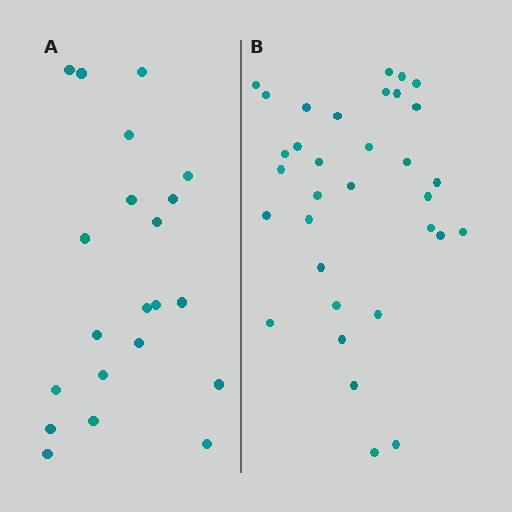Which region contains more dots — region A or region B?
Region B (the right region) has more dots.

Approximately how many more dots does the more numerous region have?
Region B has roughly 12 or so more dots than region A.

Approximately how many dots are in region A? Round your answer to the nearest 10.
About 20 dots. (The exact count is 21, which rounds to 20.)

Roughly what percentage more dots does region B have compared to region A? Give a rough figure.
About 55% more.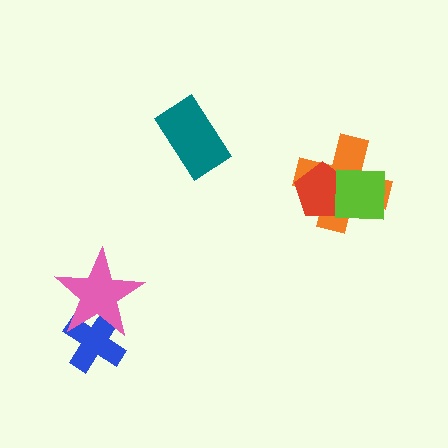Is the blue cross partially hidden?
Yes, it is partially covered by another shape.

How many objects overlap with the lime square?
2 objects overlap with the lime square.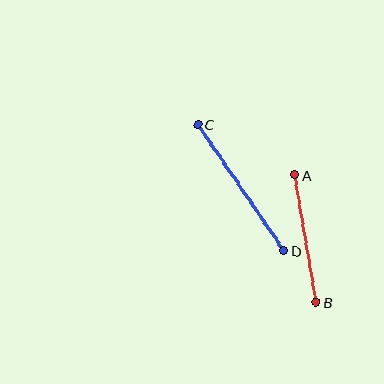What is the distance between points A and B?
The distance is approximately 129 pixels.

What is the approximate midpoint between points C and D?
The midpoint is at approximately (241, 188) pixels.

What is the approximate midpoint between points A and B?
The midpoint is at approximately (306, 239) pixels.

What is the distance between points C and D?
The distance is approximately 153 pixels.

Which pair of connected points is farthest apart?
Points C and D are farthest apart.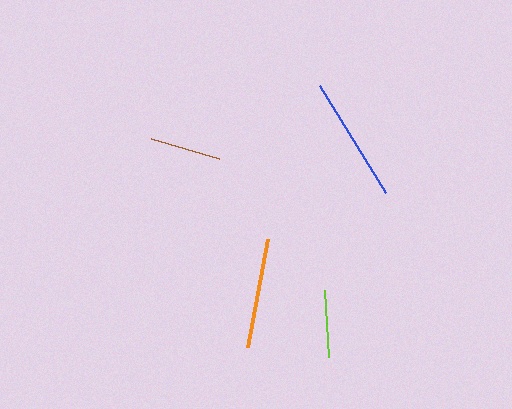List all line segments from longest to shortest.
From longest to shortest: blue, orange, brown, lime.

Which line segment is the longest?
The blue line is the longest at approximately 126 pixels.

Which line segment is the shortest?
The lime line is the shortest at approximately 67 pixels.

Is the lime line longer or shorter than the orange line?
The orange line is longer than the lime line.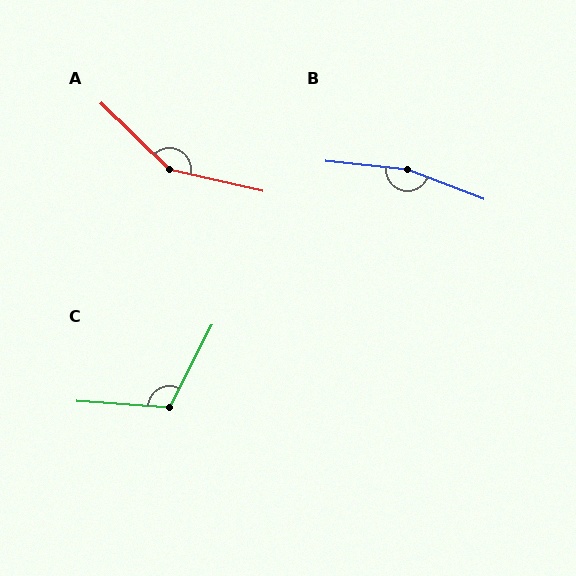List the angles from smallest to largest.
C (113°), A (149°), B (165°).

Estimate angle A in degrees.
Approximately 149 degrees.